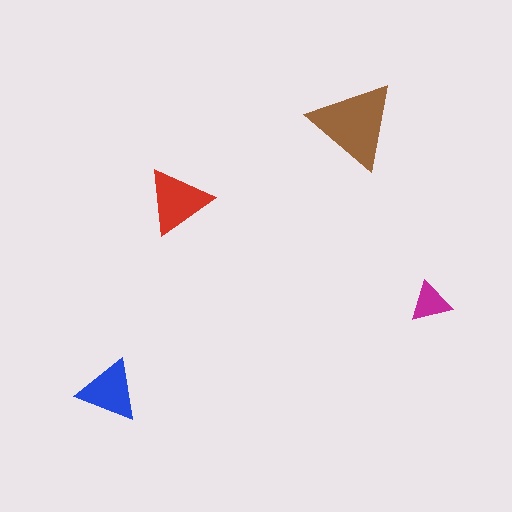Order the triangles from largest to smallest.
the brown one, the red one, the blue one, the magenta one.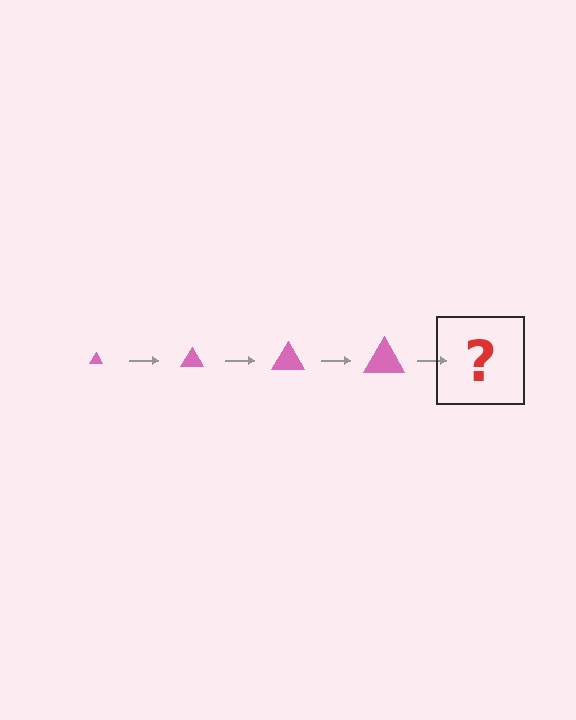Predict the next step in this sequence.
The next step is a pink triangle, larger than the previous one.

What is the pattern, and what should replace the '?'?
The pattern is that the triangle gets progressively larger each step. The '?' should be a pink triangle, larger than the previous one.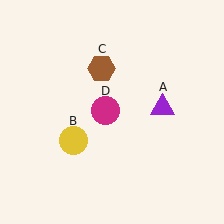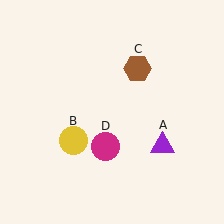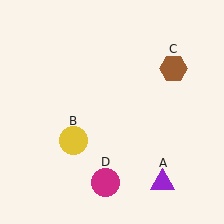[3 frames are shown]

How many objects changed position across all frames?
3 objects changed position: purple triangle (object A), brown hexagon (object C), magenta circle (object D).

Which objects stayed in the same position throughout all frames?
Yellow circle (object B) remained stationary.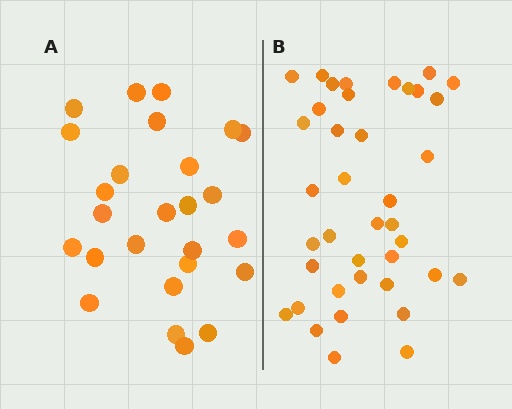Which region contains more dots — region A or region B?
Region B (the right region) has more dots.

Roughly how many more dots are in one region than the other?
Region B has approximately 15 more dots than region A.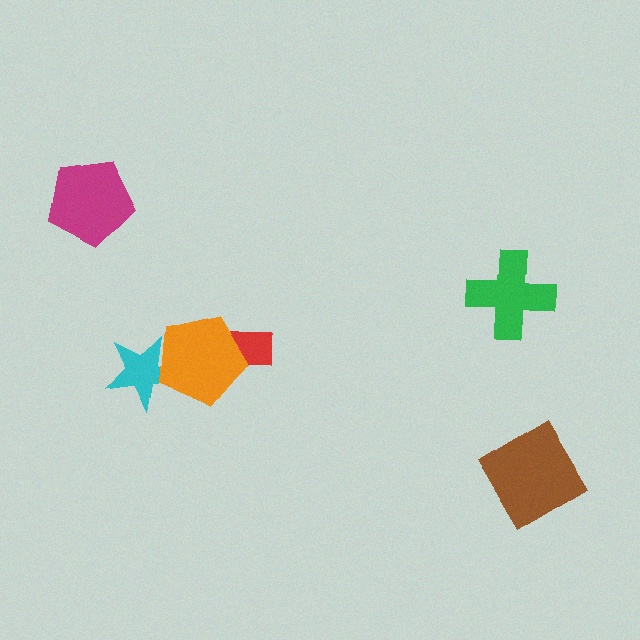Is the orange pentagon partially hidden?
No, no other shape covers it.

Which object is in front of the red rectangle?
The orange pentagon is in front of the red rectangle.